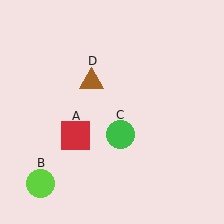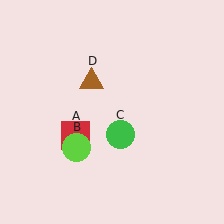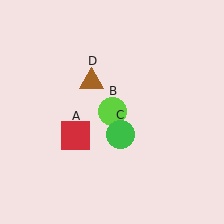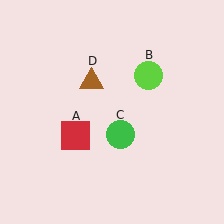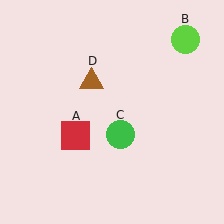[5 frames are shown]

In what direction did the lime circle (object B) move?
The lime circle (object B) moved up and to the right.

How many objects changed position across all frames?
1 object changed position: lime circle (object B).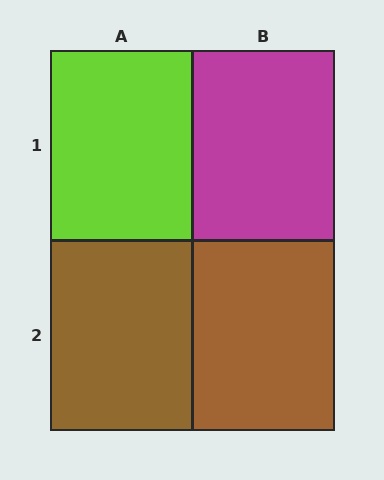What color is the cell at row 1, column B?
Magenta.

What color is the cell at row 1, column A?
Lime.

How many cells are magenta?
1 cell is magenta.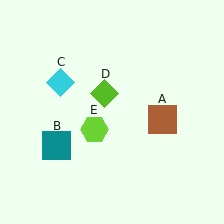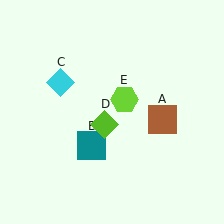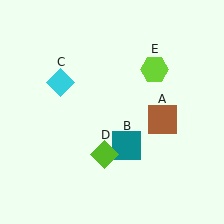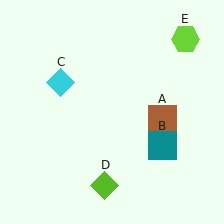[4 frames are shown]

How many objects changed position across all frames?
3 objects changed position: teal square (object B), lime diamond (object D), lime hexagon (object E).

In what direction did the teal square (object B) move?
The teal square (object B) moved right.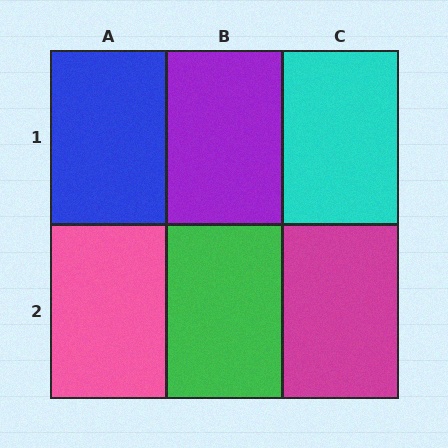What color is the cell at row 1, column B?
Purple.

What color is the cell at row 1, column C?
Cyan.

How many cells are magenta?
1 cell is magenta.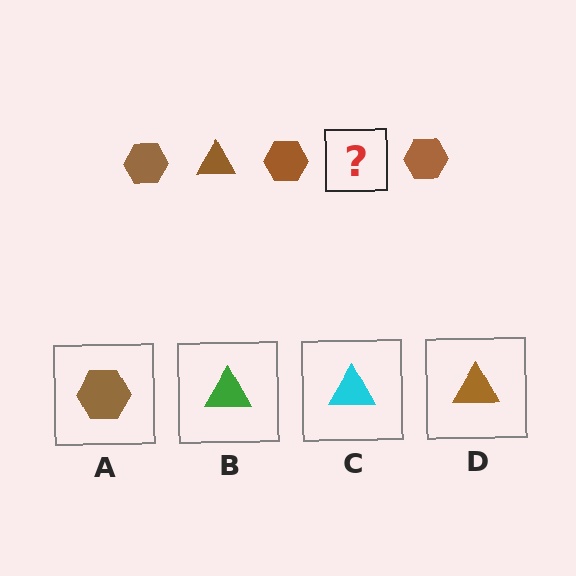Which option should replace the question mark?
Option D.